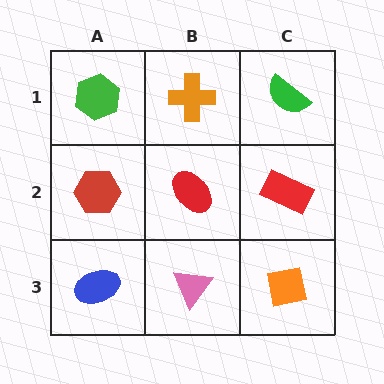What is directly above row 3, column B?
A red ellipse.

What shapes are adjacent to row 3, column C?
A red rectangle (row 2, column C), a pink triangle (row 3, column B).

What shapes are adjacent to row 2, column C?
A green semicircle (row 1, column C), an orange square (row 3, column C), a red ellipse (row 2, column B).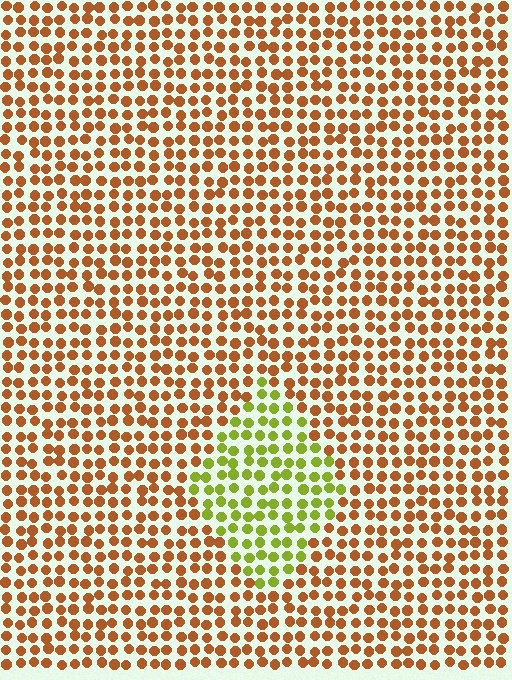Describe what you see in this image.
The image is filled with small brown elements in a uniform arrangement. A diamond-shaped region is visible where the elements are tinted to a slightly different hue, forming a subtle color boundary.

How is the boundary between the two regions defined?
The boundary is defined purely by a slight shift in hue (about 56 degrees). Spacing, size, and orientation are identical on both sides.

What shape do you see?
I see a diamond.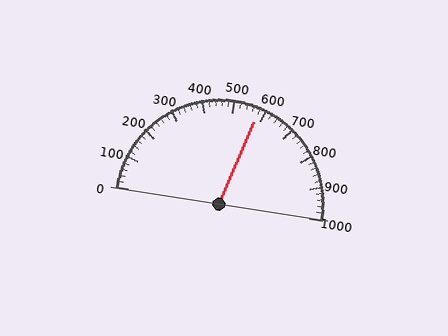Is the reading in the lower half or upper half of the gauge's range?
The reading is in the upper half of the range (0 to 1000).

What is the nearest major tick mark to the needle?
The nearest major tick mark is 600.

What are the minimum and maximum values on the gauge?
The gauge ranges from 0 to 1000.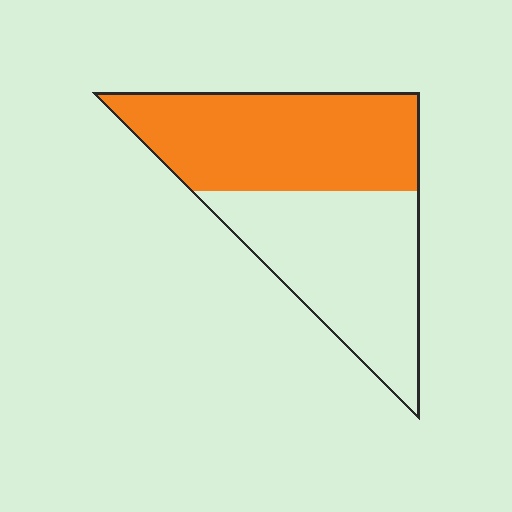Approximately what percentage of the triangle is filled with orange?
Approximately 50%.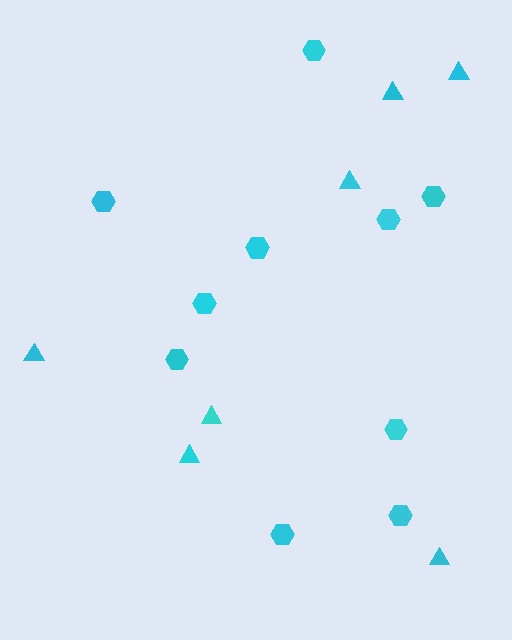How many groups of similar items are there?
There are 2 groups: one group of hexagons (10) and one group of triangles (7).